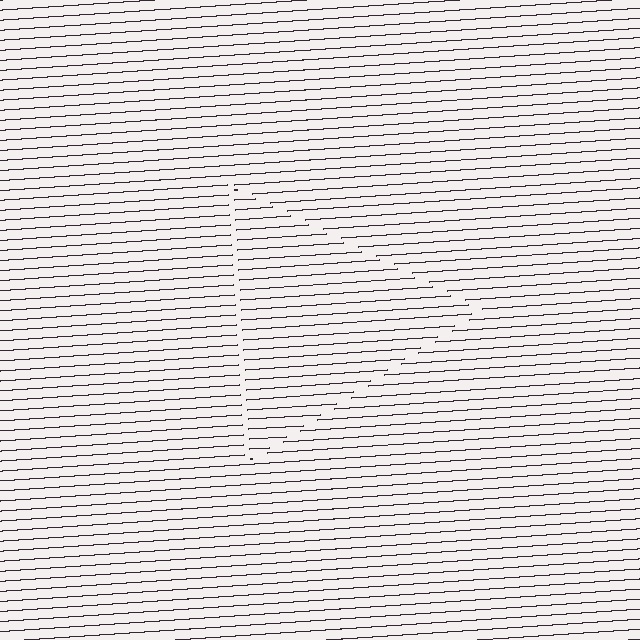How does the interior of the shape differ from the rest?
The interior of the shape contains the same grating, shifted by half a period — the contour is defined by the phase discontinuity where line-ends from the inner and outer gratings abut.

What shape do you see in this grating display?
An illusory triangle. The interior of the shape contains the same grating, shifted by half a period — the contour is defined by the phase discontinuity where line-ends from the inner and outer gratings abut.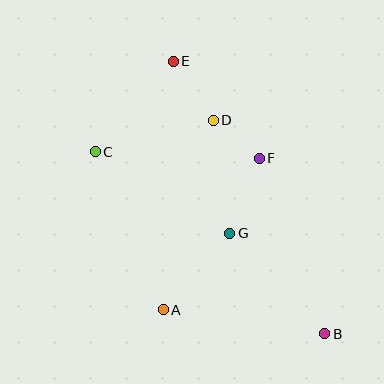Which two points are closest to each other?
Points D and F are closest to each other.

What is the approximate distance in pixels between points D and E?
The distance between D and E is approximately 71 pixels.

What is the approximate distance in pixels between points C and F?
The distance between C and F is approximately 164 pixels.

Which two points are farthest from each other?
Points B and E are farthest from each other.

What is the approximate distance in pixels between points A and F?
The distance between A and F is approximately 180 pixels.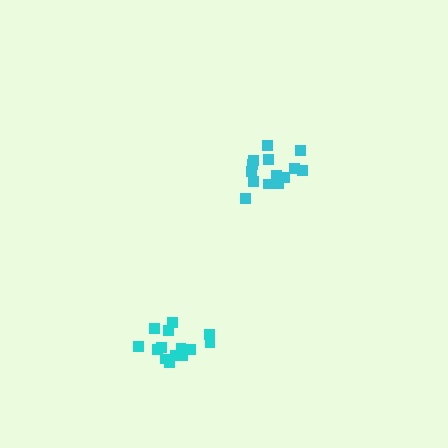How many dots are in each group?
Group 1: 14 dots, Group 2: 14 dots (28 total).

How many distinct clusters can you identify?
There are 2 distinct clusters.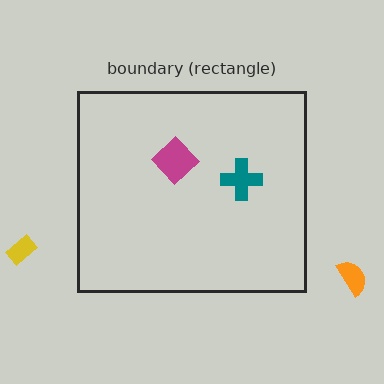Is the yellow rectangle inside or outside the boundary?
Outside.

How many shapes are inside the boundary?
2 inside, 2 outside.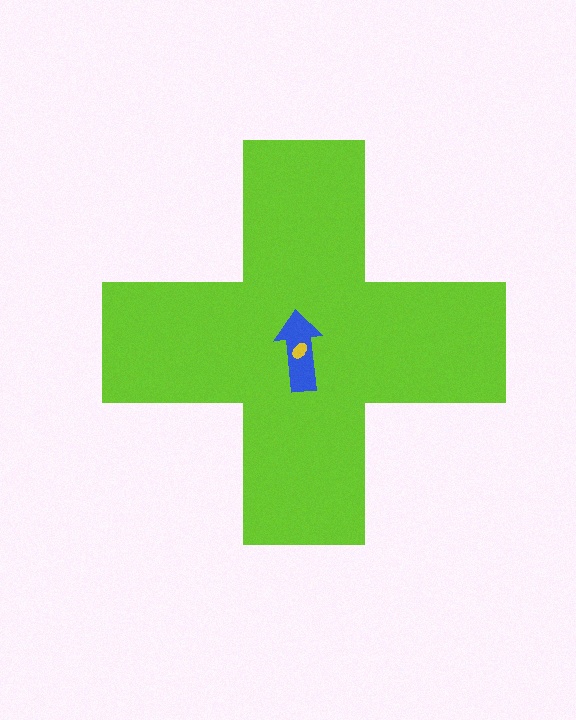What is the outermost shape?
The lime cross.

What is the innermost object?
The yellow ellipse.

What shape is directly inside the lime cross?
The blue arrow.